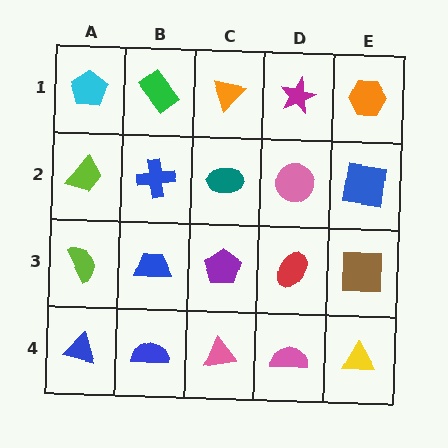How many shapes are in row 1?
5 shapes.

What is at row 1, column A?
A cyan pentagon.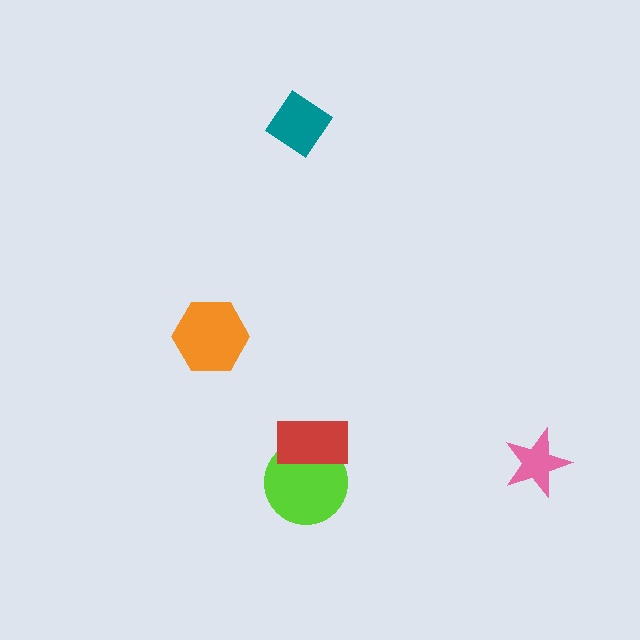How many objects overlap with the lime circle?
1 object overlaps with the lime circle.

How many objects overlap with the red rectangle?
1 object overlaps with the red rectangle.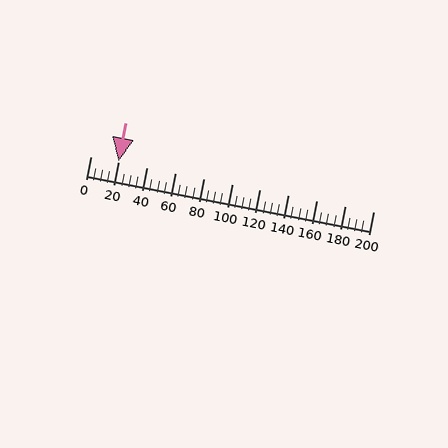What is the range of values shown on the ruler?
The ruler shows values from 0 to 200.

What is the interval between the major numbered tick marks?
The major tick marks are spaced 20 units apart.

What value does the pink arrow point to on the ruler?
The pink arrow points to approximately 20.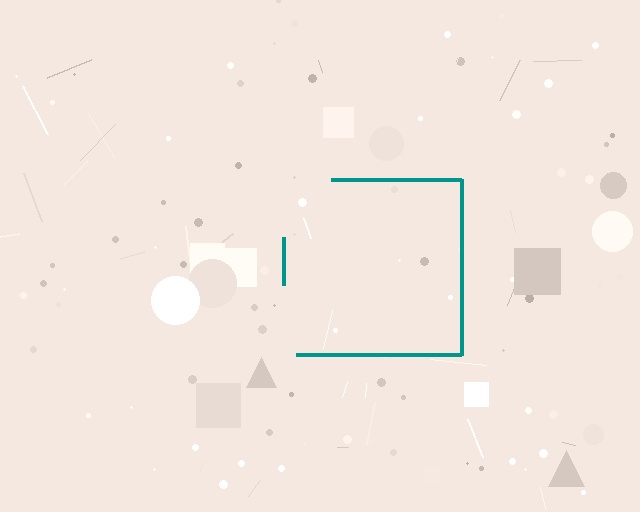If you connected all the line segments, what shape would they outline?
They would outline a square.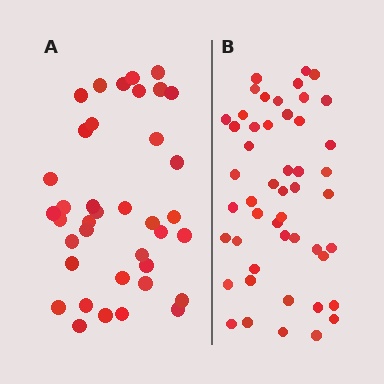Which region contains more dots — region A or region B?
Region B (the right region) has more dots.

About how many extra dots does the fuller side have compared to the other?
Region B has roughly 12 or so more dots than region A.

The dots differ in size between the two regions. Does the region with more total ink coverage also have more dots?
No. Region A has more total ink coverage because its dots are larger, but region B actually contains more individual dots. Total area can be misleading — the number of items is what matters here.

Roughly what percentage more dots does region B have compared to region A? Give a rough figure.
About 30% more.